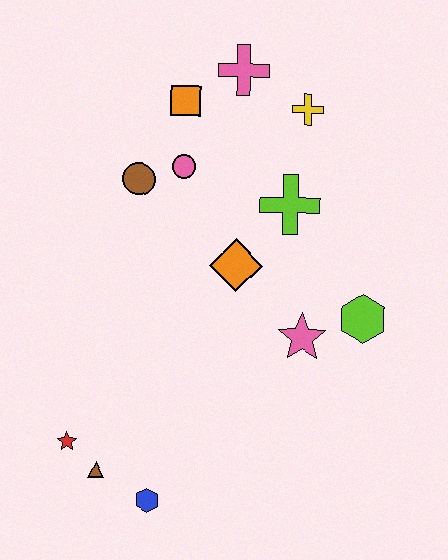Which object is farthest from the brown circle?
The blue hexagon is farthest from the brown circle.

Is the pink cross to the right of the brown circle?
Yes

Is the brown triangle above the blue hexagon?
Yes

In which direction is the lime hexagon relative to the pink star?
The lime hexagon is to the right of the pink star.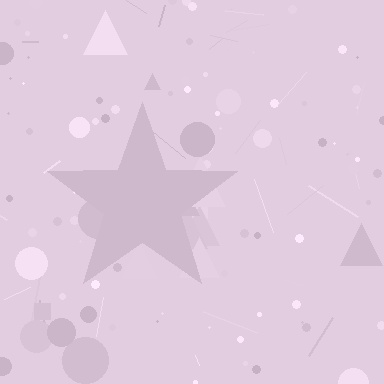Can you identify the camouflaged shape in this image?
The camouflaged shape is a star.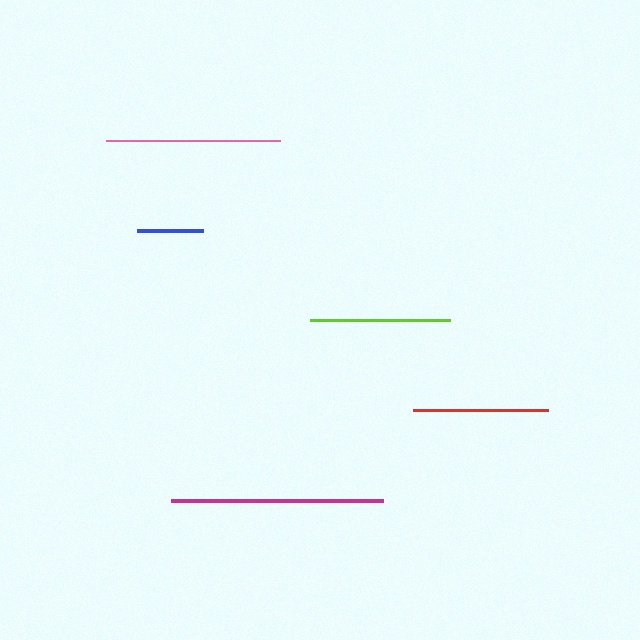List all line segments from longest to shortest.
From longest to shortest: magenta, pink, lime, red, blue.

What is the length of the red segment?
The red segment is approximately 134 pixels long.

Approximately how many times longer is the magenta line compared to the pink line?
The magenta line is approximately 1.2 times the length of the pink line.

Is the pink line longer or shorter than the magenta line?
The magenta line is longer than the pink line.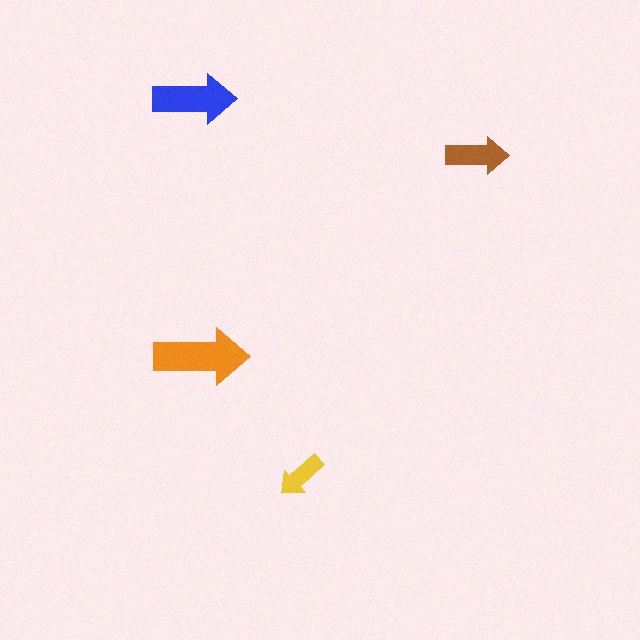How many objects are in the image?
There are 4 objects in the image.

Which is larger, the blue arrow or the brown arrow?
The blue one.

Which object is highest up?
The blue arrow is topmost.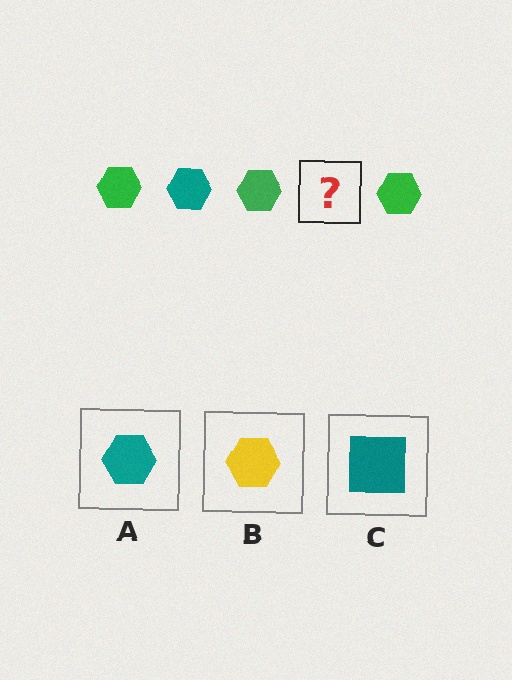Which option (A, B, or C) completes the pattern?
A.